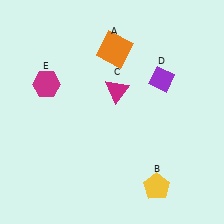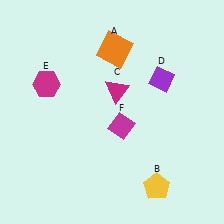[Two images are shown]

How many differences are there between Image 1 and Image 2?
There is 1 difference between the two images.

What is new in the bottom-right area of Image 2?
A magenta diamond (F) was added in the bottom-right area of Image 2.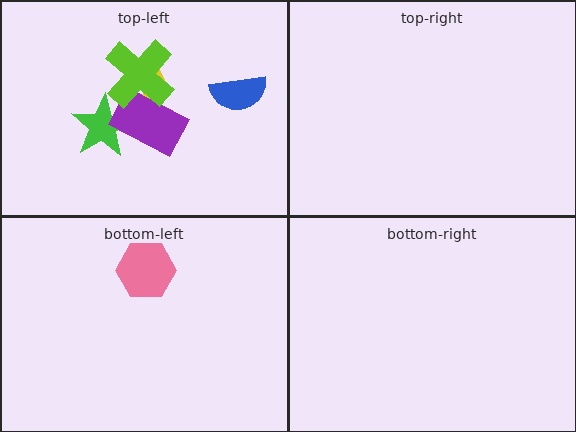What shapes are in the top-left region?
The green star, the yellow arrow, the blue semicircle, the purple rectangle, the lime cross.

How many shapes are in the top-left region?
5.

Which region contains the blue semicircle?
The top-left region.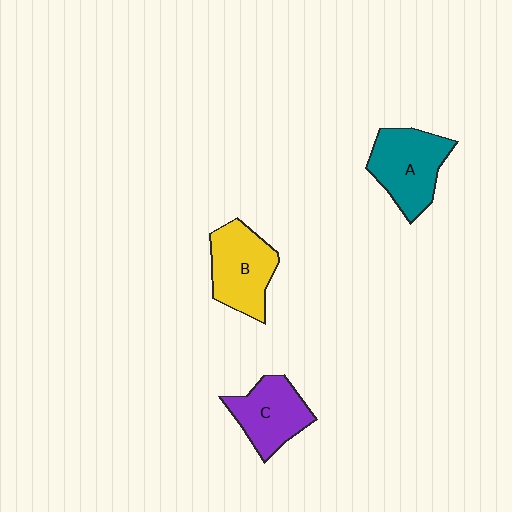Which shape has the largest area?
Shape A (teal).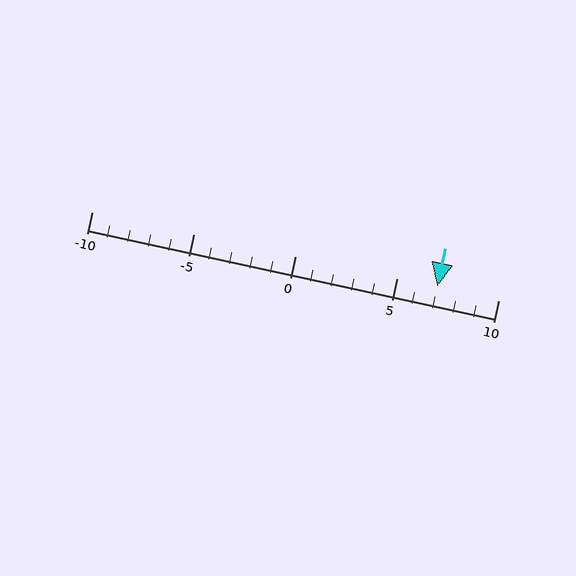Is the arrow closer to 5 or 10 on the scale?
The arrow is closer to 5.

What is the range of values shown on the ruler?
The ruler shows values from -10 to 10.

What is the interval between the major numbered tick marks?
The major tick marks are spaced 5 units apart.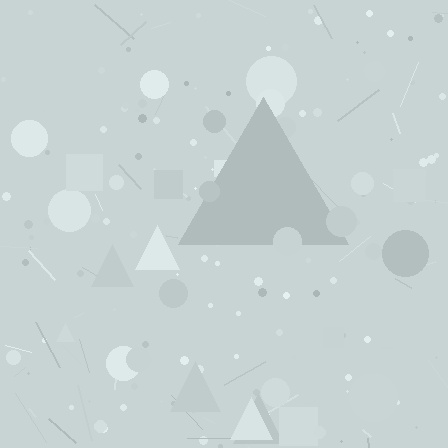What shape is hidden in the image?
A triangle is hidden in the image.